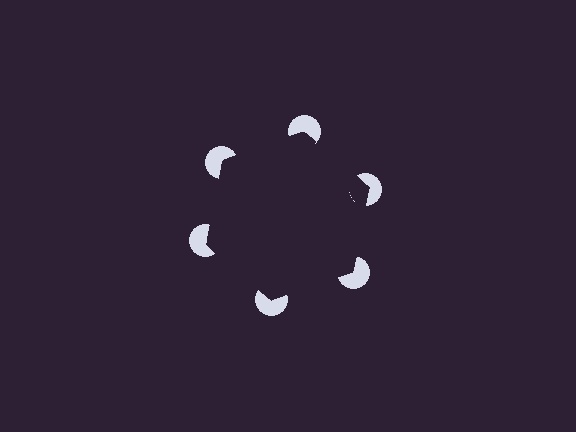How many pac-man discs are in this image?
There are 6 — one at each vertex of the illusory hexagon.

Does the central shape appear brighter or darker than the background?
It typically appears slightly darker than the background, even though no actual brightness change is drawn.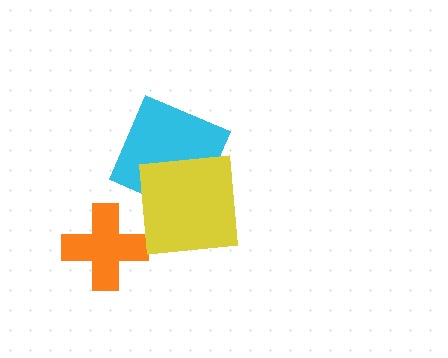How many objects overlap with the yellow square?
1 object overlaps with the yellow square.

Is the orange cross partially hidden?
No, no other shape covers it.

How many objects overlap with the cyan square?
1 object overlaps with the cyan square.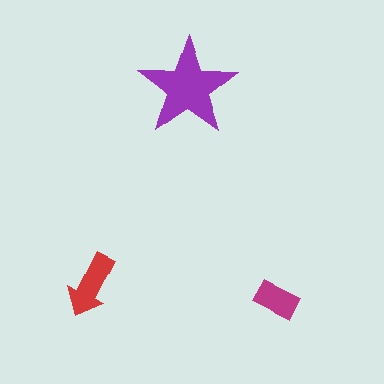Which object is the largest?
The purple star.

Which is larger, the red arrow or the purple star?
The purple star.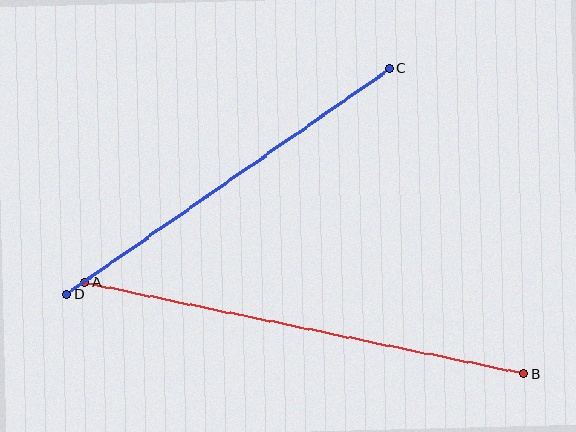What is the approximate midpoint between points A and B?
The midpoint is at approximately (304, 328) pixels.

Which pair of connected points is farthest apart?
Points A and B are farthest apart.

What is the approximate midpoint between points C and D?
The midpoint is at approximately (228, 182) pixels.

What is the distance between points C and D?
The distance is approximately 394 pixels.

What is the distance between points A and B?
The distance is approximately 449 pixels.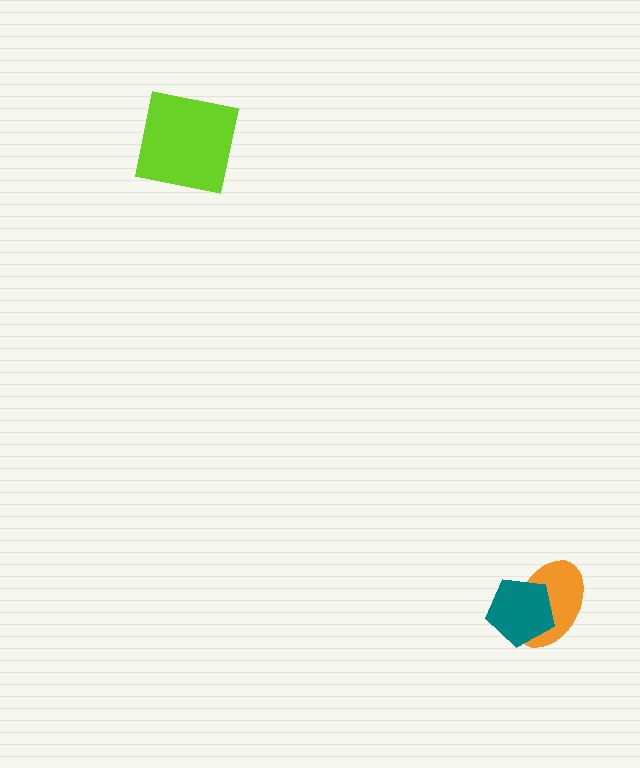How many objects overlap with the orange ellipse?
1 object overlaps with the orange ellipse.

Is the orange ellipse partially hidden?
Yes, it is partially covered by another shape.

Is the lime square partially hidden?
No, no other shape covers it.